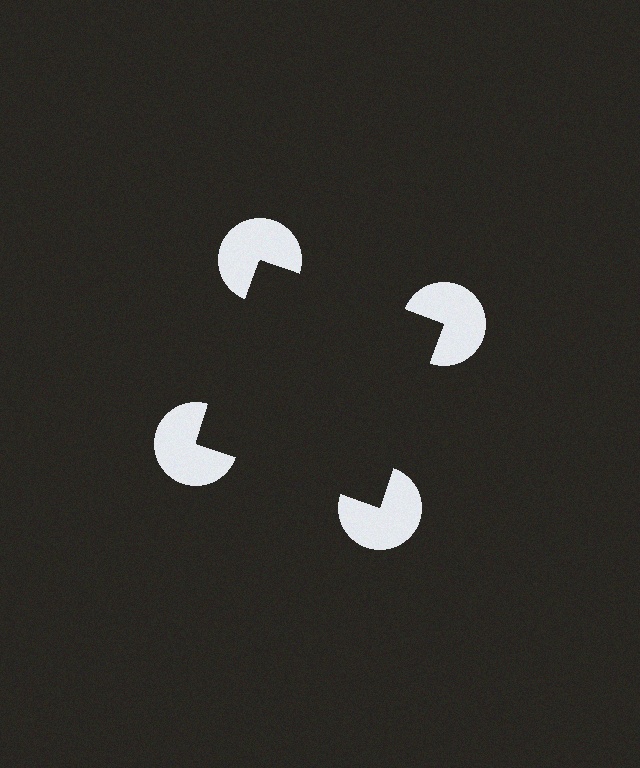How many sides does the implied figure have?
4 sides.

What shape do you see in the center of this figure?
An illusory square — its edges are inferred from the aligned wedge cuts in the pac-man discs, not physically drawn.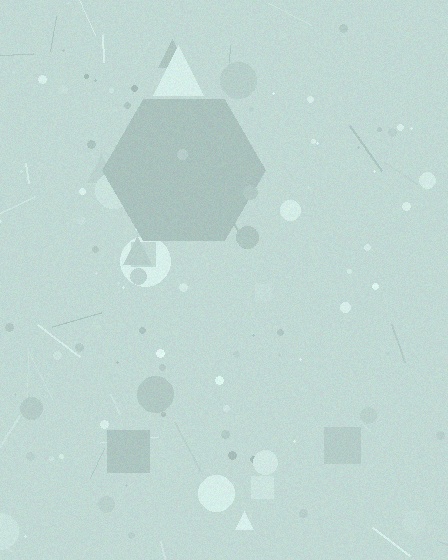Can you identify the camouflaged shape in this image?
The camouflaged shape is a hexagon.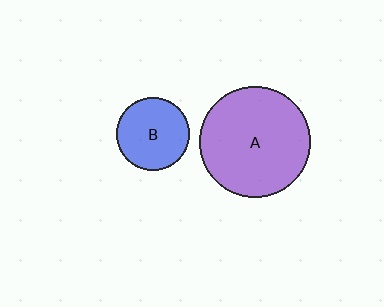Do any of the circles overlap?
No, none of the circles overlap.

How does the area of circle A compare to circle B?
Approximately 2.3 times.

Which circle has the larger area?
Circle A (purple).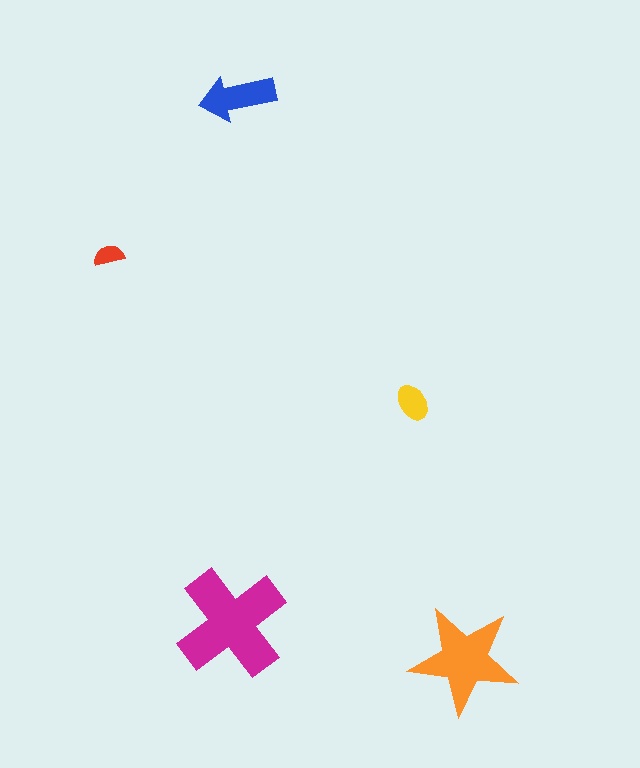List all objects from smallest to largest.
The red semicircle, the yellow ellipse, the blue arrow, the orange star, the magenta cross.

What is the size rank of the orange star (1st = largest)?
2nd.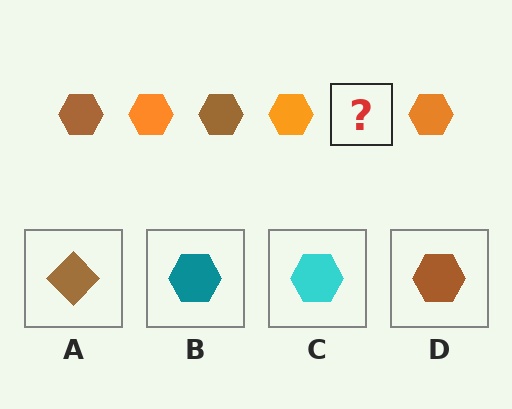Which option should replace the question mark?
Option D.